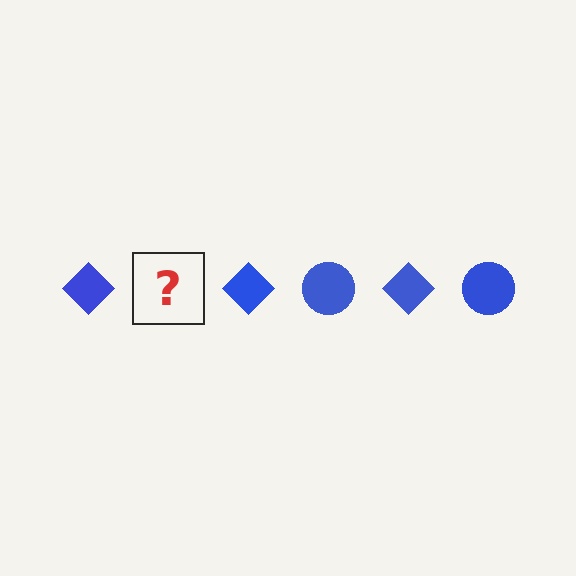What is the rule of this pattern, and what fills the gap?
The rule is that the pattern cycles through diamond, circle shapes in blue. The gap should be filled with a blue circle.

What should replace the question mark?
The question mark should be replaced with a blue circle.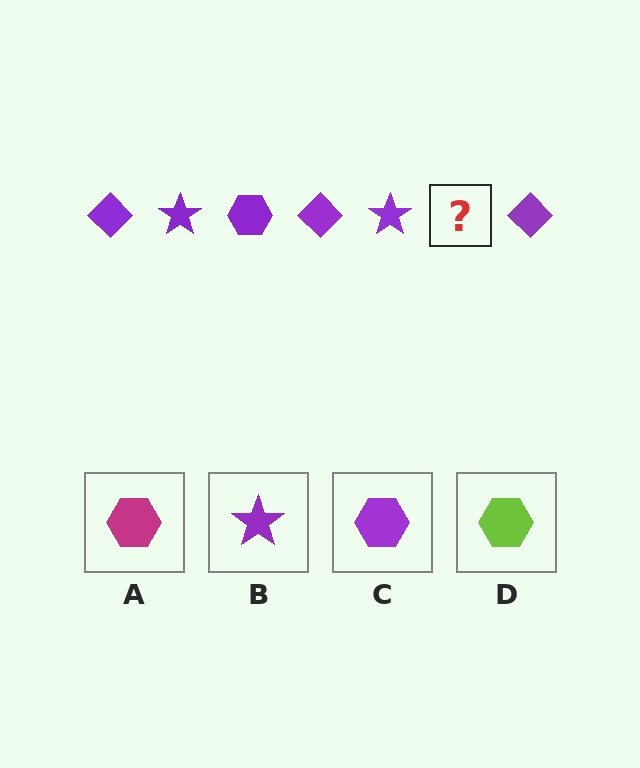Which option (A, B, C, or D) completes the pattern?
C.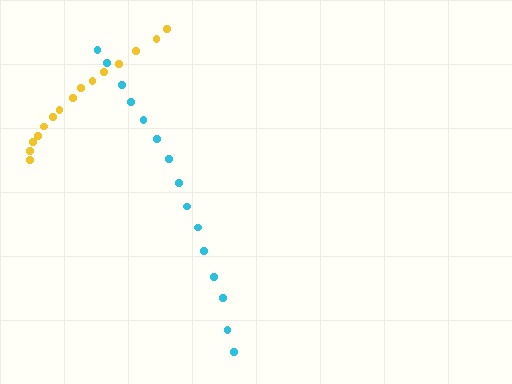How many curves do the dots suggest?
There are 2 distinct paths.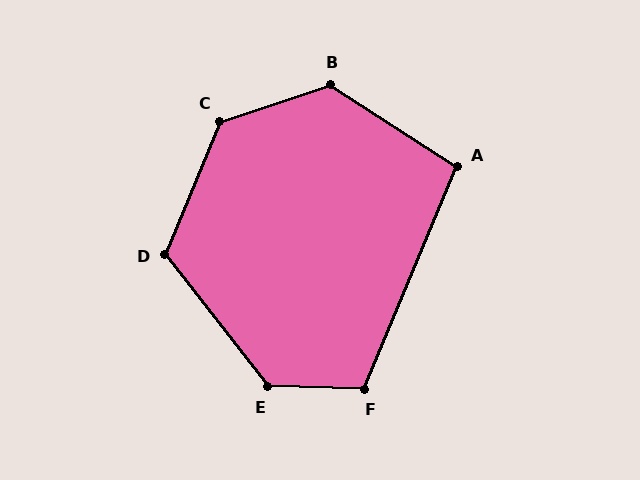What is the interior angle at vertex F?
Approximately 111 degrees (obtuse).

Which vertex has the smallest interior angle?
A, at approximately 100 degrees.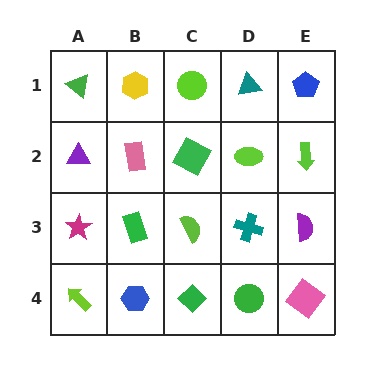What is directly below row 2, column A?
A magenta star.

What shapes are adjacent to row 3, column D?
A lime ellipse (row 2, column D), a green circle (row 4, column D), a lime semicircle (row 3, column C), a purple semicircle (row 3, column E).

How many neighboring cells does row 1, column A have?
2.